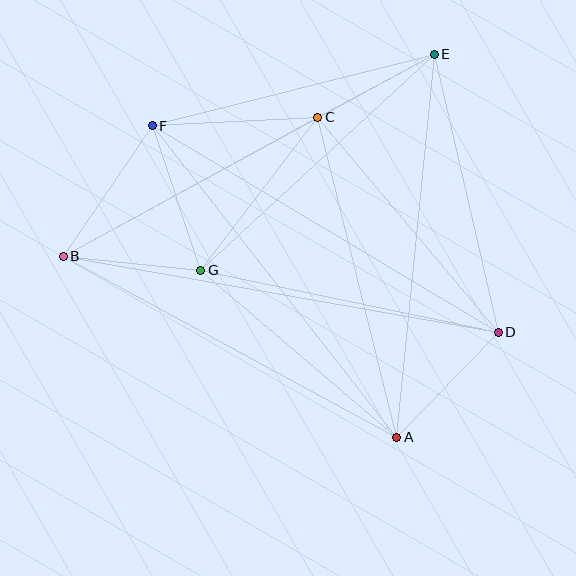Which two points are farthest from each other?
Points B and D are farthest from each other.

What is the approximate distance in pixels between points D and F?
The distance between D and F is approximately 403 pixels.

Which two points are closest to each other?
Points C and E are closest to each other.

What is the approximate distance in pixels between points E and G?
The distance between E and G is approximately 318 pixels.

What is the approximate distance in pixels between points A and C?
The distance between A and C is approximately 329 pixels.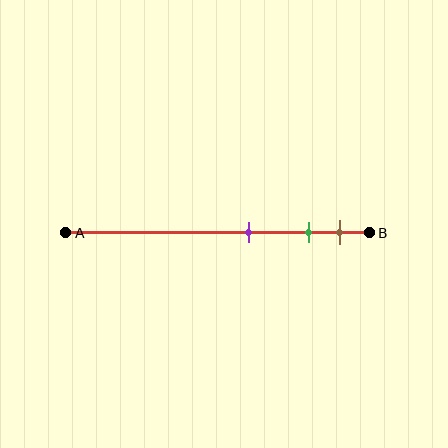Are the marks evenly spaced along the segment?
No, the marks are not evenly spaced.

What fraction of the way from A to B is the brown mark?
The brown mark is approximately 90% (0.9) of the way from A to B.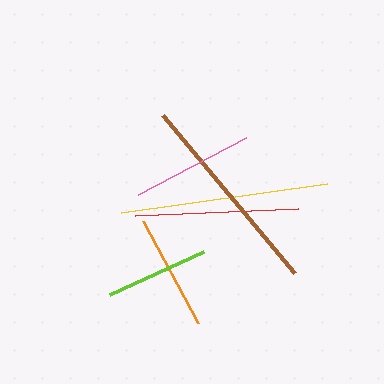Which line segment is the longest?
The yellow line is the longest at approximately 208 pixels.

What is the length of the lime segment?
The lime segment is approximately 103 pixels long.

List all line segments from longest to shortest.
From longest to shortest: yellow, brown, red, pink, orange, lime.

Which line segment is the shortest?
The lime line is the shortest at approximately 103 pixels.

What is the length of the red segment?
The red segment is approximately 163 pixels long.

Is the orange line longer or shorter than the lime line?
The orange line is longer than the lime line.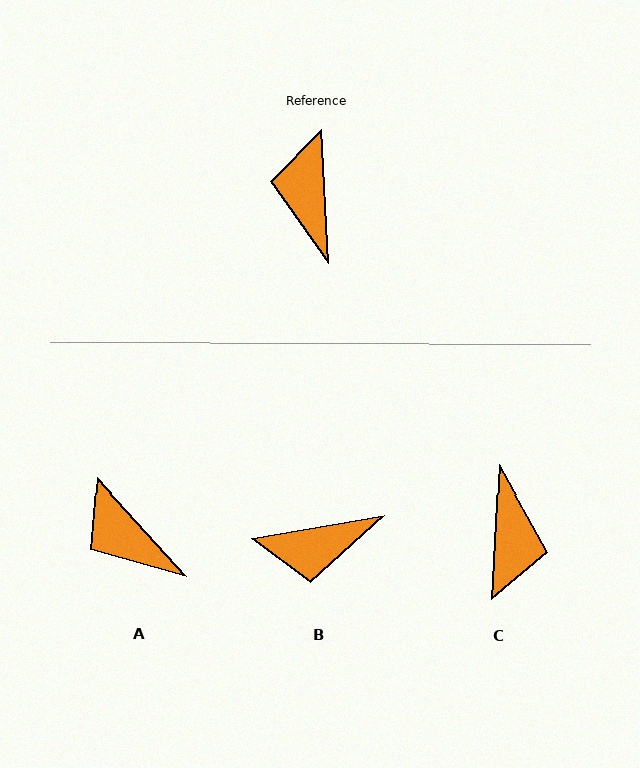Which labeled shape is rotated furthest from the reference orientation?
C, about 174 degrees away.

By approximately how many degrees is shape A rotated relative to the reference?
Approximately 39 degrees counter-clockwise.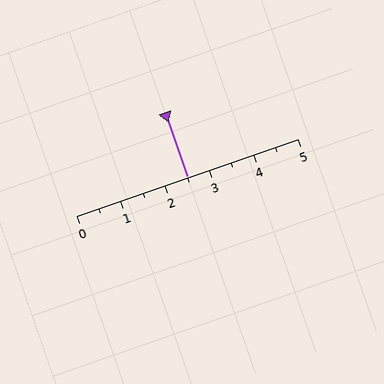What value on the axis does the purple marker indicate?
The marker indicates approximately 2.5.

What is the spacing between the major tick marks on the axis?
The major ticks are spaced 1 apart.